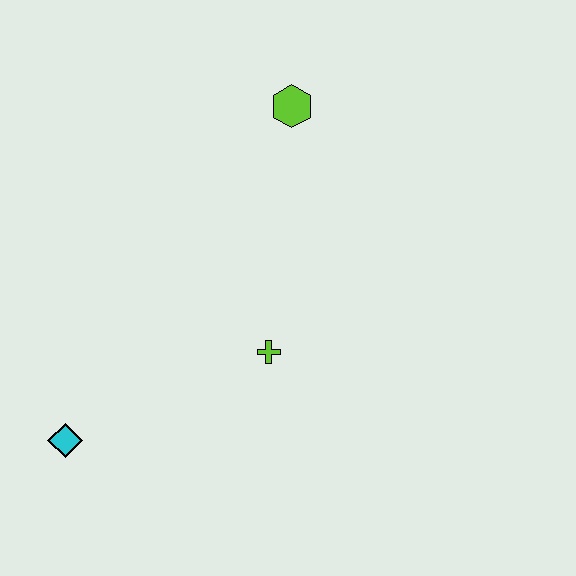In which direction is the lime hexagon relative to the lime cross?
The lime hexagon is above the lime cross.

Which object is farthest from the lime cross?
The lime hexagon is farthest from the lime cross.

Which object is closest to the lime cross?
The cyan diamond is closest to the lime cross.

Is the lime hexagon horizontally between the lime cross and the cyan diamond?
No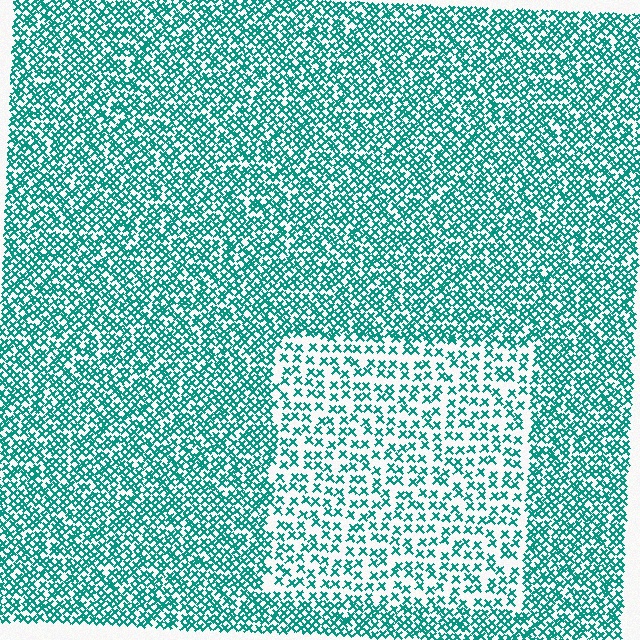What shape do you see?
I see a rectangle.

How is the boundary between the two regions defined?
The boundary is defined by a change in element density (approximately 2.0x ratio). All elements are the same color, size, and shape.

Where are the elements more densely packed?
The elements are more densely packed outside the rectangle boundary.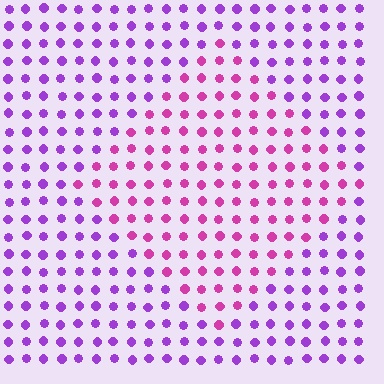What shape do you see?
I see a diamond.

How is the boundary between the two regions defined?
The boundary is defined purely by a slight shift in hue (about 38 degrees). Spacing, size, and orientation are identical on both sides.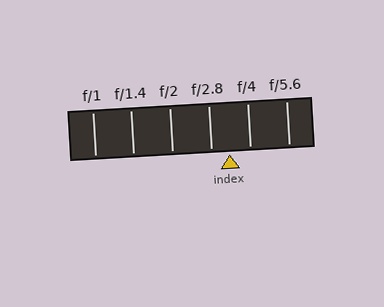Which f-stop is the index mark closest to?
The index mark is closest to f/2.8.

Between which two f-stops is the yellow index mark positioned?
The index mark is between f/2.8 and f/4.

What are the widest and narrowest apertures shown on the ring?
The widest aperture shown is f/1 and the narrowest is f/5.6.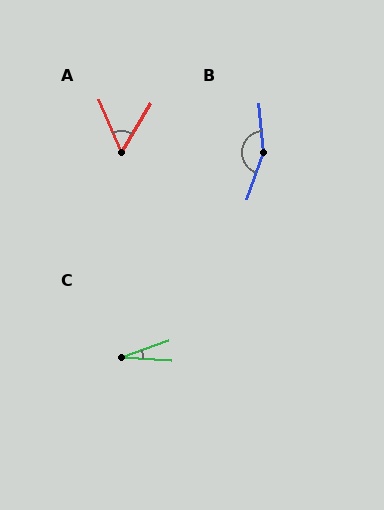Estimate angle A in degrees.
Approximately 54 degrees.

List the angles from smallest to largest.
C (23°), A (54°), B (155°).